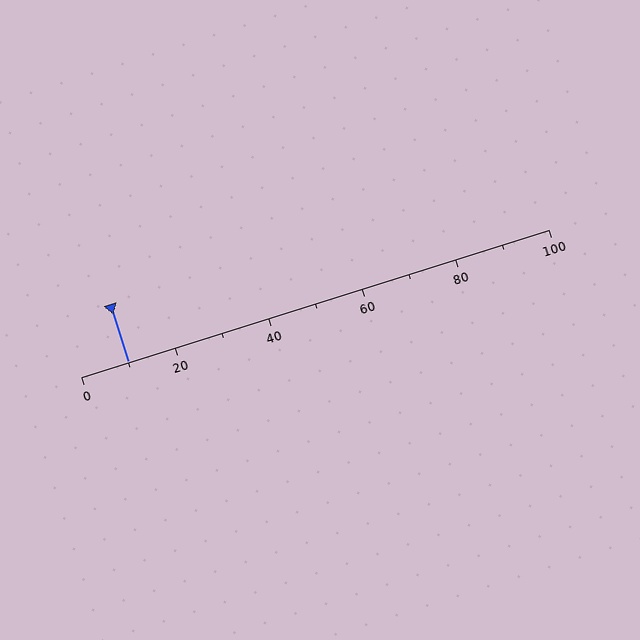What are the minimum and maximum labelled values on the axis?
The axis runs from 0 to 100.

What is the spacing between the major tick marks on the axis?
The major ticks are spaced 20 apart.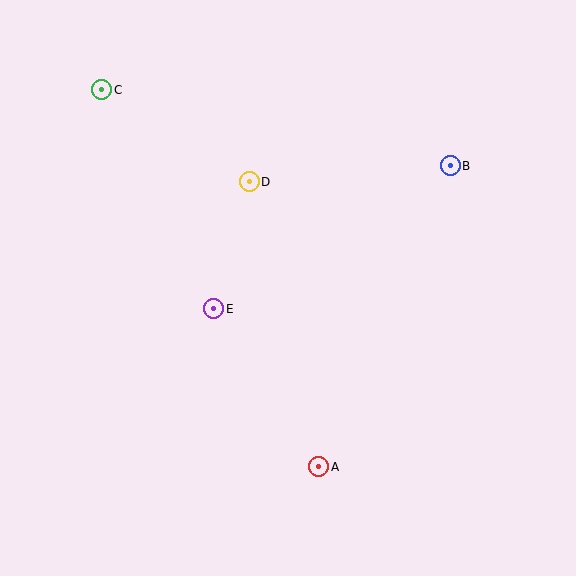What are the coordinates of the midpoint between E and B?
The midpoint between E and B is at (332, 237).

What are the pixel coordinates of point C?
Point C is at (102, 90).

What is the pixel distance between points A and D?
The distance between A and D is 294 pixels.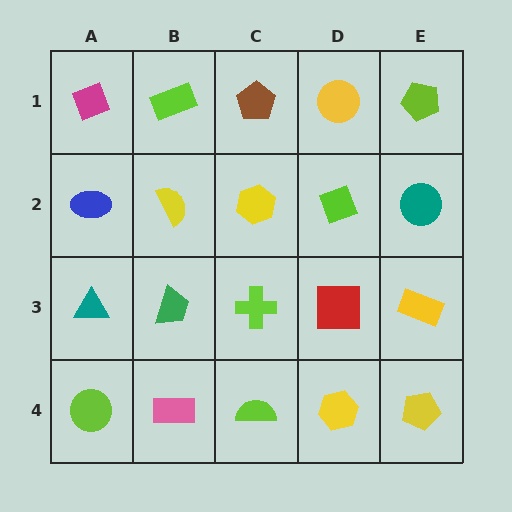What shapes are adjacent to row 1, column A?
A blue ellipse (row 2, column A), a lime rectangle (row 1, column B).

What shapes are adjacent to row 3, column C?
A yellow hexagon (row 2, column C), a lime semicircle (row 4, column C), a green trapezoid (row 3, column B), a red square (row 3, column D).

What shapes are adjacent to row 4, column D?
A red square (row 3, column D), a lime semicircle (row 4, column C), a yellow pentagon (row 4, column E).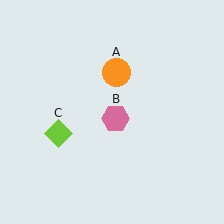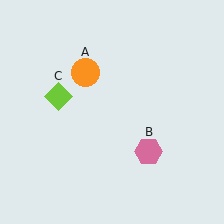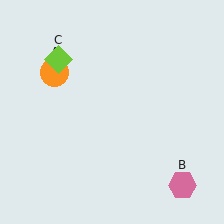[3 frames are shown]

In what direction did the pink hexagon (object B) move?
The pink hexagon (object B) moved down and to the right.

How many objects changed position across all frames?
3 objects changed position: orange circle (object A), pink hexagon (object B), lime diamond (object C).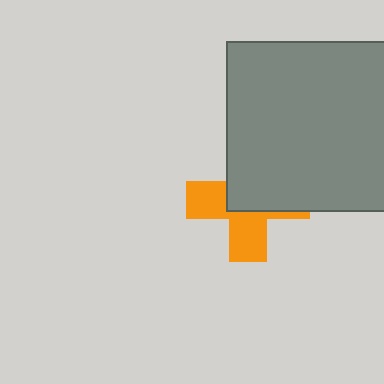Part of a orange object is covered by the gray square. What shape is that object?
It is a cross.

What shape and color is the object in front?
The object in front is a gray square.